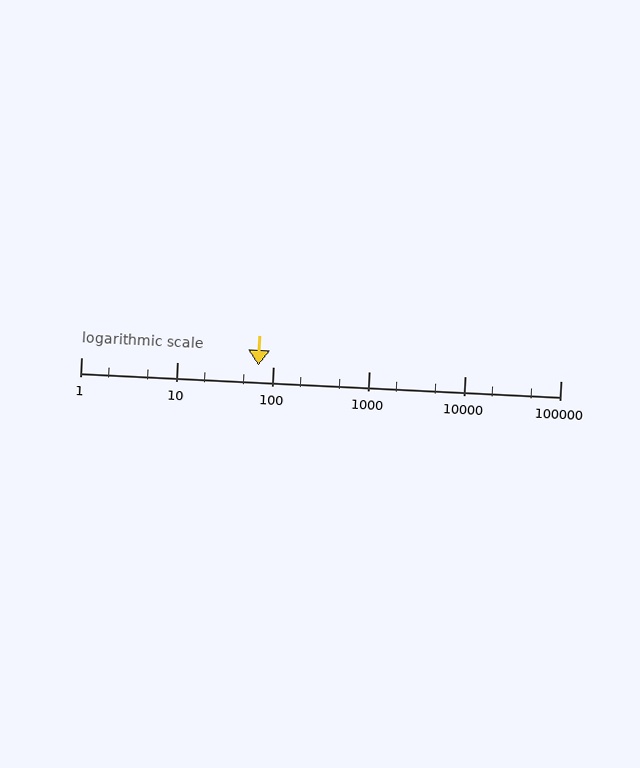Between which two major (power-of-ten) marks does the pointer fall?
The pointer is between 10 and 100.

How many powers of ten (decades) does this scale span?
The scale spans 5 decades, from 1 to 100000.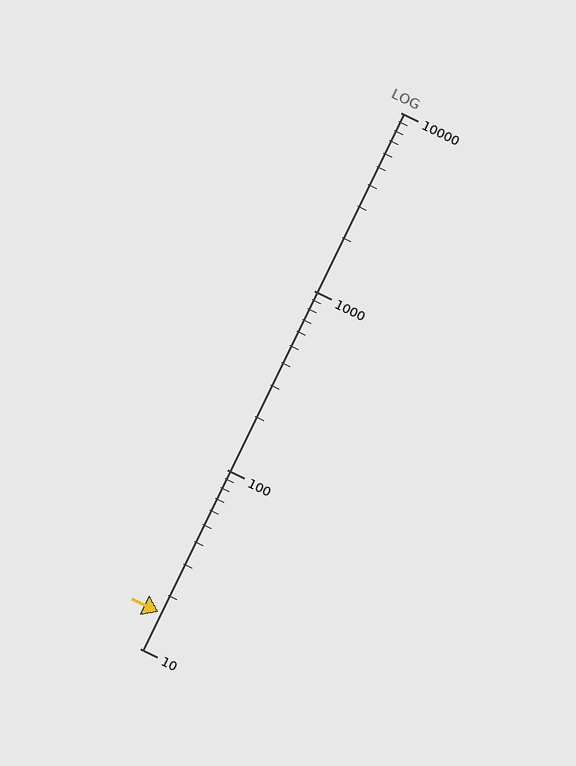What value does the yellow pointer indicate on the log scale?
The pointer indicates approximately 16.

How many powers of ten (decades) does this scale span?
The scale spans 3 decades, from 10 to 10000.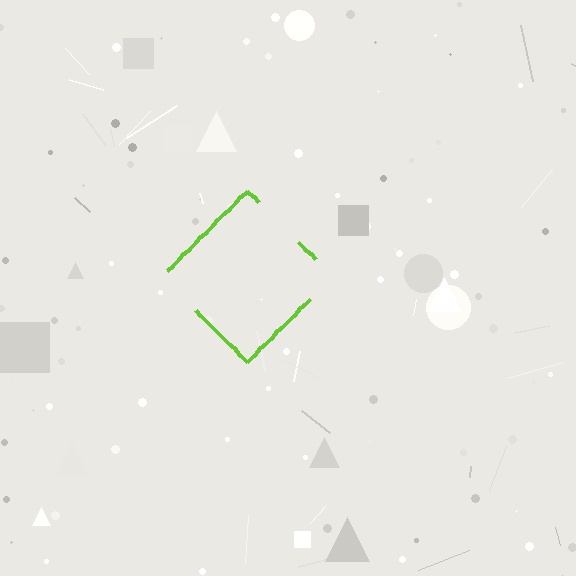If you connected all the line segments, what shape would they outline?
They would outline a diamond.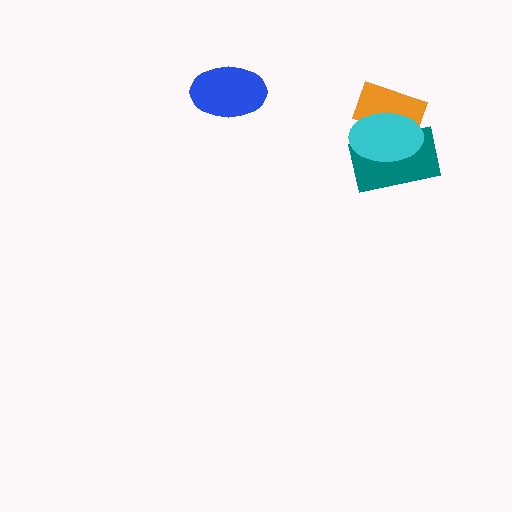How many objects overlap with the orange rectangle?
2 objects overlap with the orange rectangle.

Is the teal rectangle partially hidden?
Yes, it is partially covered by another shape.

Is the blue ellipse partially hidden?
No, no other shape covers it.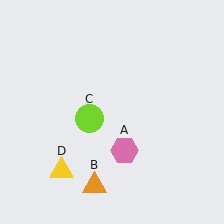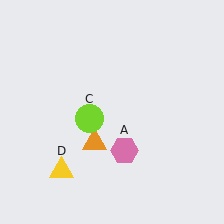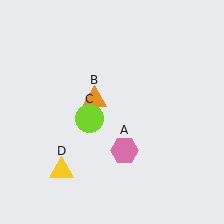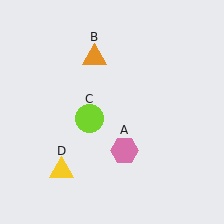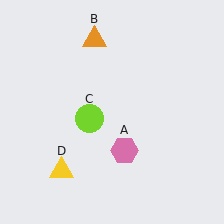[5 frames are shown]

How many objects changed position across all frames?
1 object changed position: orange triangle (object B).